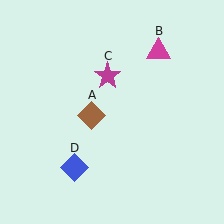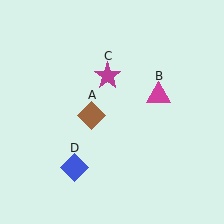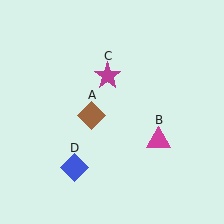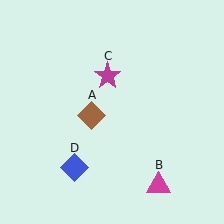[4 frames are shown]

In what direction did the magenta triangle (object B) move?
The magenta triangle (object B) moved down.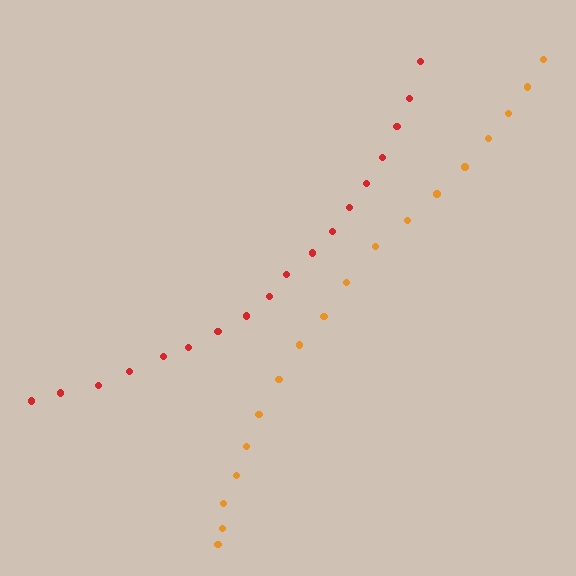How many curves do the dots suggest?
There are 2 distinct paths.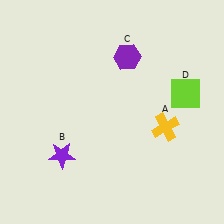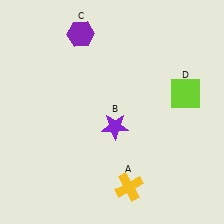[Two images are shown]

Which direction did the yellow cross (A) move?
The yellow cross (A) moved down.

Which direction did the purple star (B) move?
The purple star (B) moved right.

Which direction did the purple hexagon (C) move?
The purple hexagon (C) moved left.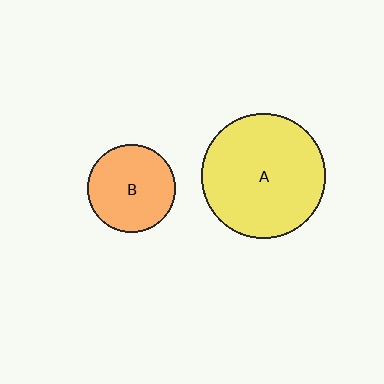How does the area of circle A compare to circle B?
Approximately 2.0 times.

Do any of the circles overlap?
No, none of the circles overlap.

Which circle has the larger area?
Circle A (yellow).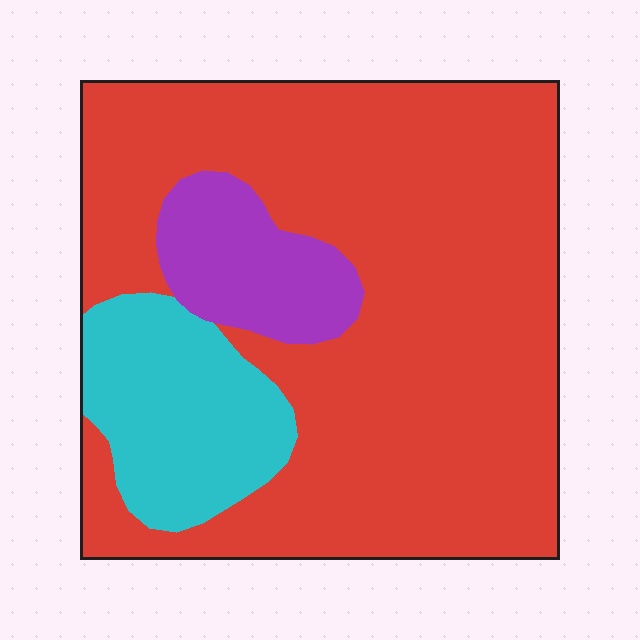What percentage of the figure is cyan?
Cyan takes up about one sixth (1/6) of the figure.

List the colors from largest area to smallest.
From largest to smallest: red, cyan, purple.